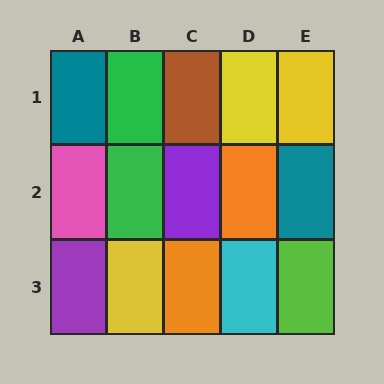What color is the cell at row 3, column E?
Lime.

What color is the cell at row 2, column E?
Teal.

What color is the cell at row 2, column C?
Purple.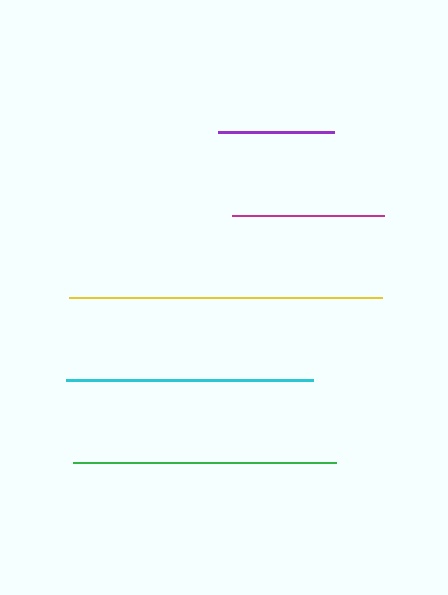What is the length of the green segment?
The green segment is approximately 263 pixels long.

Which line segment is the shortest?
The purple line is the shortest at approximately 116 pixels.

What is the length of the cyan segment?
The cyan segment is approximately 247 pixels long.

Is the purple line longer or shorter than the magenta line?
The magenta line is longer than the purple line.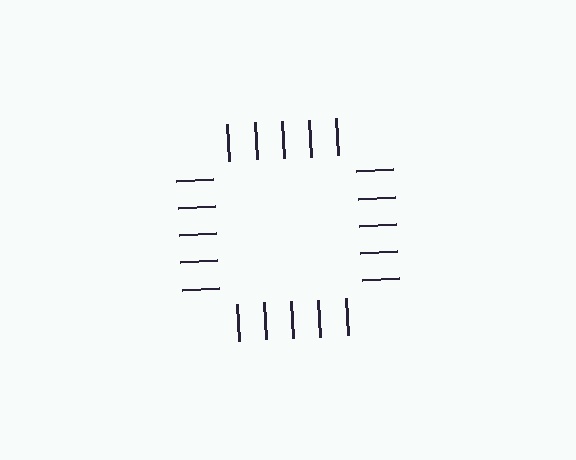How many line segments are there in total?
20 — 5 along each of the 4 edges.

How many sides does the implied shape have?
4 sides — the line-ends trace a square.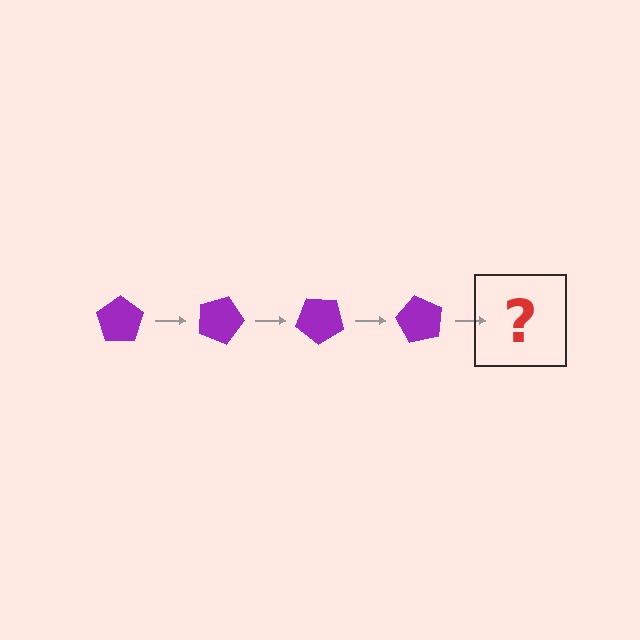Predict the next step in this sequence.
The next step is a purple pentagon rotated 80 degrees.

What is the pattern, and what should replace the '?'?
The pattern is that the pentagon rotates 20 degrees each step. The '?' should be a purple pentagon rotated 80 degrees.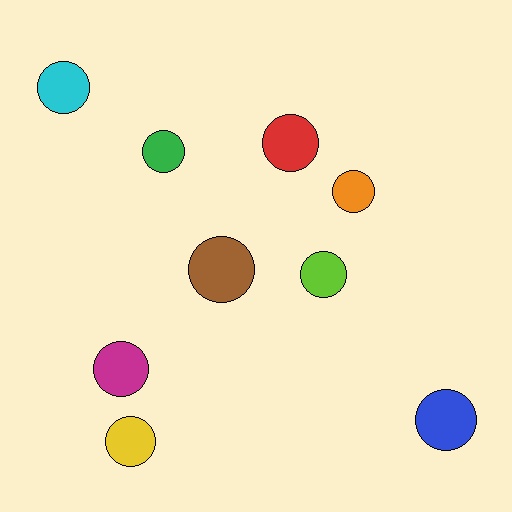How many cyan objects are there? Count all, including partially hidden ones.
There is 1 cyan object.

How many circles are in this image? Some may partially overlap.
There are 9 circles.